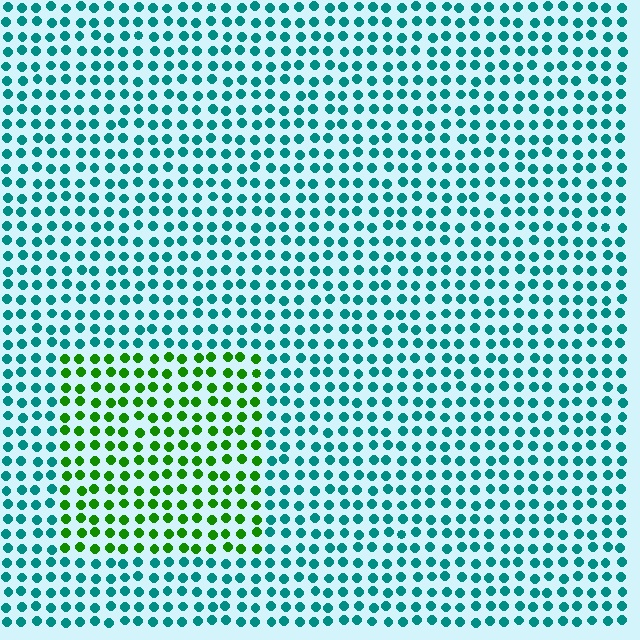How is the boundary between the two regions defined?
The boundary is defined purely by a slight shift in hue (about 63 degrees). Spacing, size, and orientation are identical on both sides.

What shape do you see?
I see a rectangle.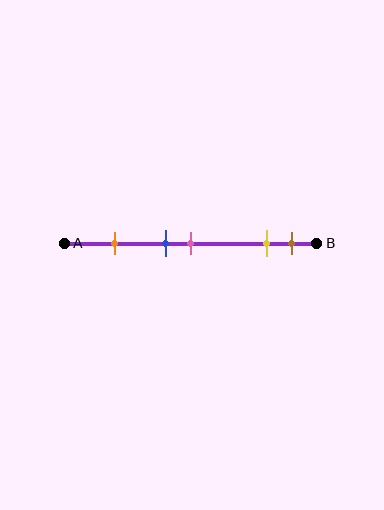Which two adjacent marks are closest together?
The blue and pink marks are the closest adjacent pair.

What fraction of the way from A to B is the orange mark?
The orange mark is approximately 20% (0.2) of the way from A to B.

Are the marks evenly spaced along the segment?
No, the marks are not evenly spaced.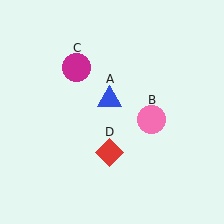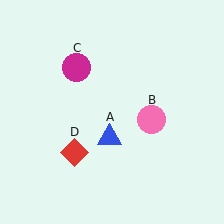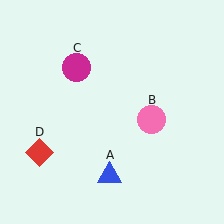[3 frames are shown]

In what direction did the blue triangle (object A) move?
The blue triangle (object A) moved down.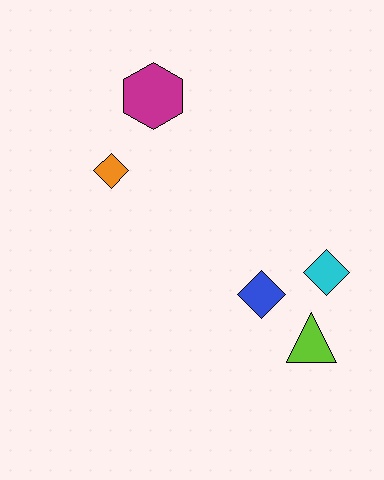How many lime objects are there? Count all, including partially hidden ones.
There is 1 lime object.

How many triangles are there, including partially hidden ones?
There is 1 triangle.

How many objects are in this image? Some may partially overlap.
There are 5 objects.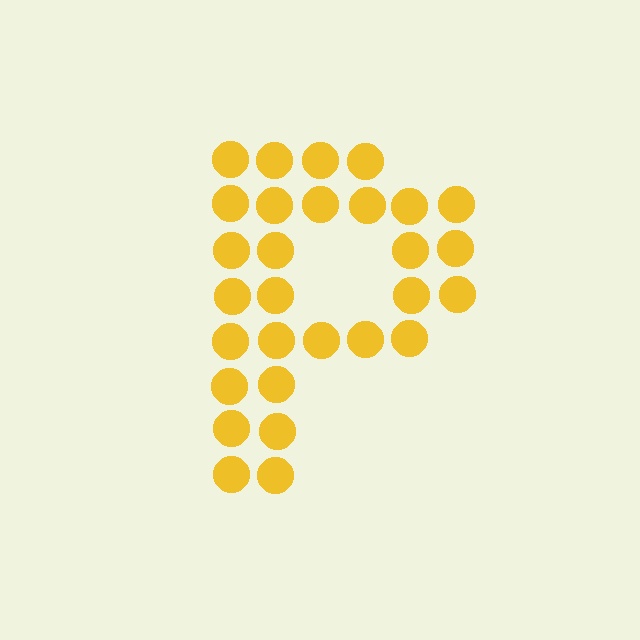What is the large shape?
The large shape is the letter P.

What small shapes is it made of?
It is made of small circles.